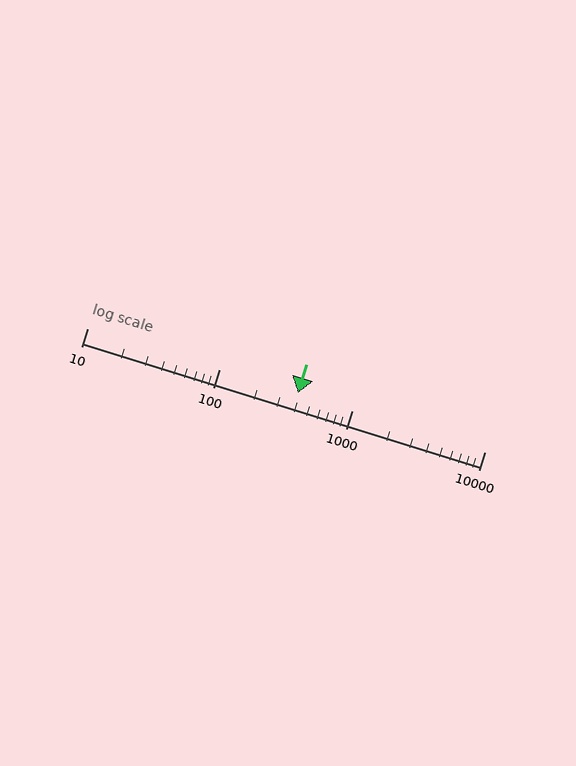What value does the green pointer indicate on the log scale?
The pointer indicates approximately 390.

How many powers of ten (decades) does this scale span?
The scale spans 3 decades, from 10 to 10000.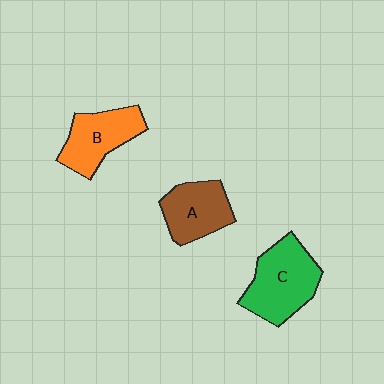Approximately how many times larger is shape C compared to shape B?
Approximately 1.3 times.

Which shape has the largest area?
Shape C (green).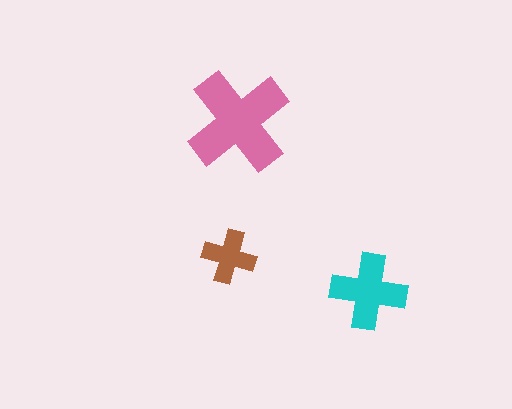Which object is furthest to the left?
The brown cross is leftmost.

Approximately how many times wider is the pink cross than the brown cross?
About 2 times wider.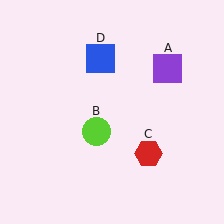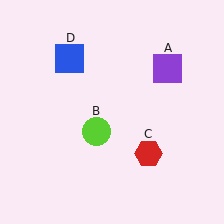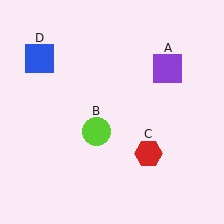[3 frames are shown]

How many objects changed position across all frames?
1 object changed position: blue square (object D).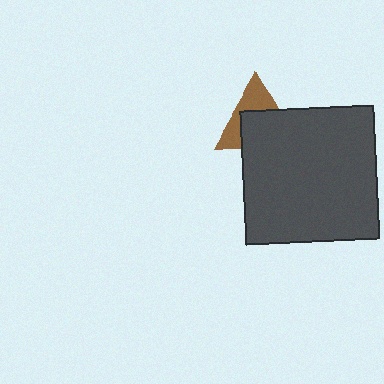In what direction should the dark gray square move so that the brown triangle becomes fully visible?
The dark gray square should move down. That is the shortest direction to clear the overlap and leave the brown triangle fully visible.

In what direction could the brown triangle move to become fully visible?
The brown triangle could move up. That would shift it out from behind the dark gray square entirely.